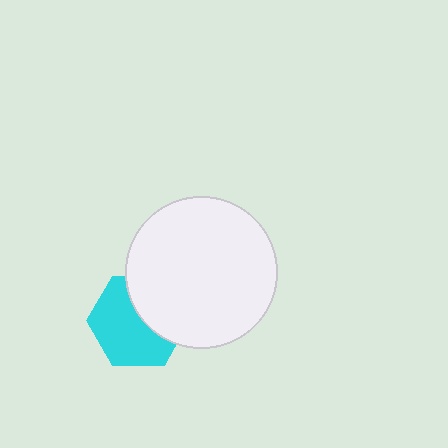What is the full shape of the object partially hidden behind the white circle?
The partially hidden object is a cyan hexagon.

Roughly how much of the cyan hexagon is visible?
About half of it is visible (roughly 61%).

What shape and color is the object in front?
The object in front is a white circle.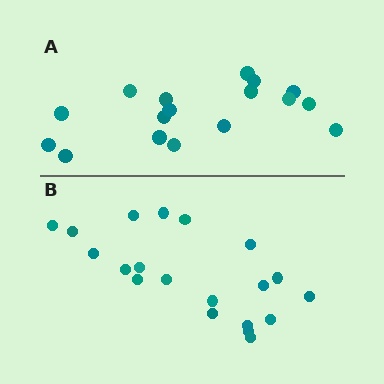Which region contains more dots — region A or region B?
Region B (the bottom region) has more dots.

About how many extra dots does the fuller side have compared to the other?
Region B has just a few more — roughly 2 or 3 more dots than region A.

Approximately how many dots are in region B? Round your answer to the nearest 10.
About 20 dots.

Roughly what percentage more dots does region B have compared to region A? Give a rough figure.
About 20% more.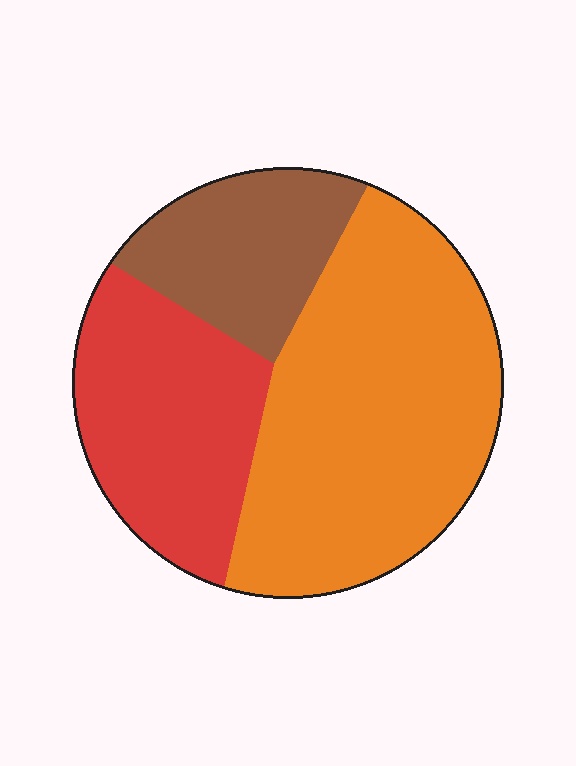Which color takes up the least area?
Brown, at roughly 20%.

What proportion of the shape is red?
Red takes up about one quarter (1/4) of the shape.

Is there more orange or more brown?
Orange.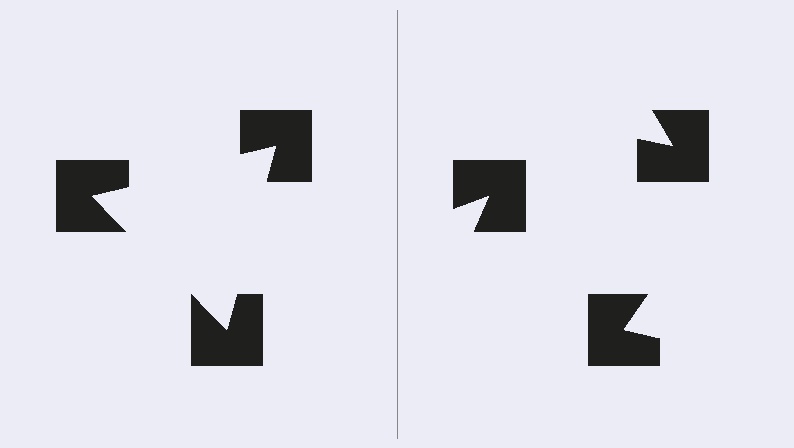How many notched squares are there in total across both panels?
6 — 3 on each side.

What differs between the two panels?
The notched squares are positioned identically on both sides; only the wedge orientations differ. On the left they align to a triangle; on the right they are misaligned.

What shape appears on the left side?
An illusory triangle.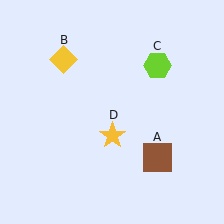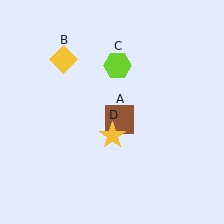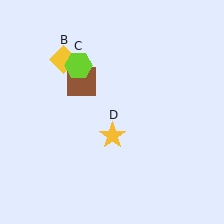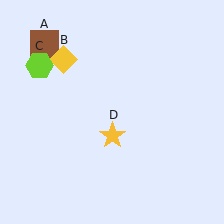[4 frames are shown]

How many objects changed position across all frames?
2 objects changed position: brown square (object A), lime hexagon (object C).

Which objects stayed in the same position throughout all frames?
Yellow diamond (object B) and yellow star (object D) remained stationary.